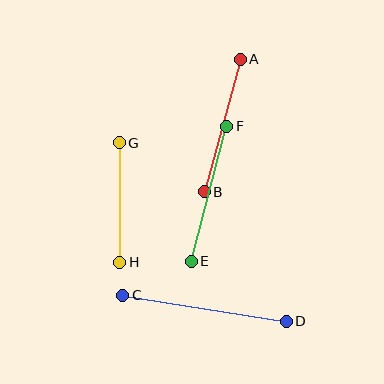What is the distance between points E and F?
The distance is approximately 140 pixels.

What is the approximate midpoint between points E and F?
The midpoint is at approximately (209, 194) pixels.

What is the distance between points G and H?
The distance is approximately 119 pixels.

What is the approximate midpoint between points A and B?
The midpoint is at approximately (222, 125) pixels.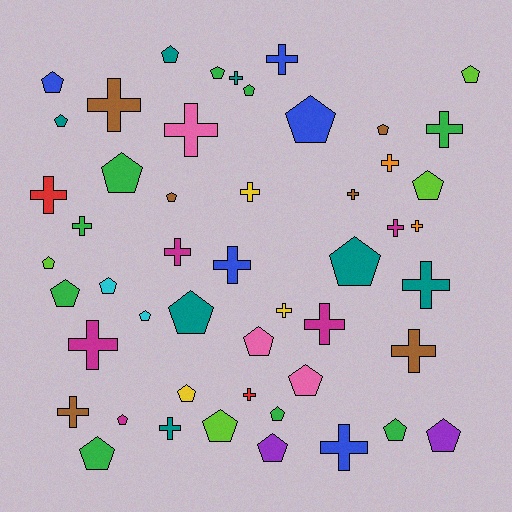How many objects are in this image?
There are 50 objects.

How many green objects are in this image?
There are 9 green objects.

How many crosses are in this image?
There are 23 crosses.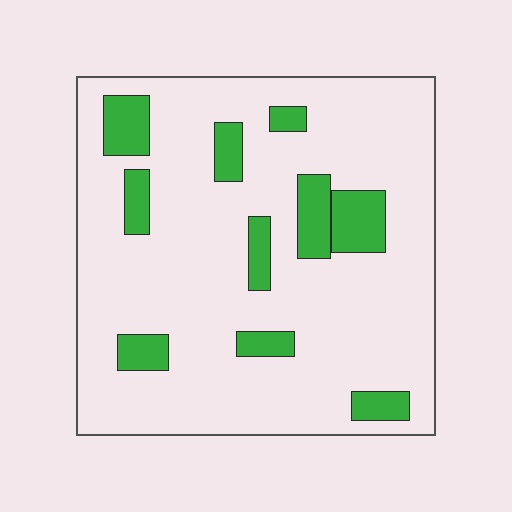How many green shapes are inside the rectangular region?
10.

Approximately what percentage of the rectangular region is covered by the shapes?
Approximately 15%.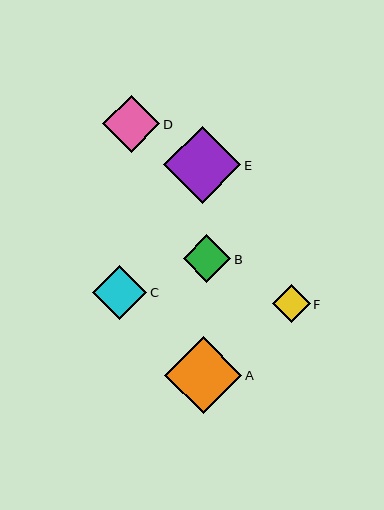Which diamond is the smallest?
Diamond F is the smallest with a size of approximately 38 pixels.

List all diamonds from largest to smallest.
From largest to smallest: A, E, D, C, B, F.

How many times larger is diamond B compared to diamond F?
Diamond B is approximately 1.2 times the size of diamond F.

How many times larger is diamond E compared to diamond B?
Diamond E is approximately 1.6 times the size of diamond B.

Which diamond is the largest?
Diamond A is the largest with a size of approximately 77 pixels.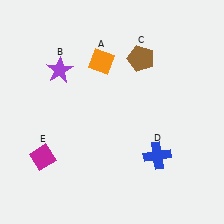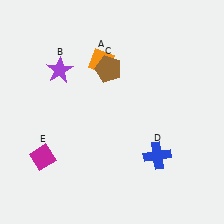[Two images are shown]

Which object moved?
The brown pentagon (C) moved left.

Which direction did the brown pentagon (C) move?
The brown pentagon (C) moved left.